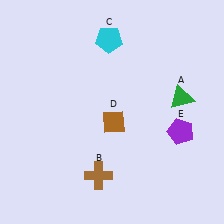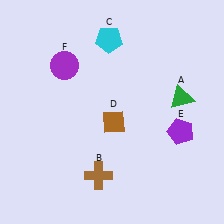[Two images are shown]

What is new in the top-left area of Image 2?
A purple circle (F) was added in the top-left area of Image 2.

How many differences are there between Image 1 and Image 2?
There is 1 difference between the two images.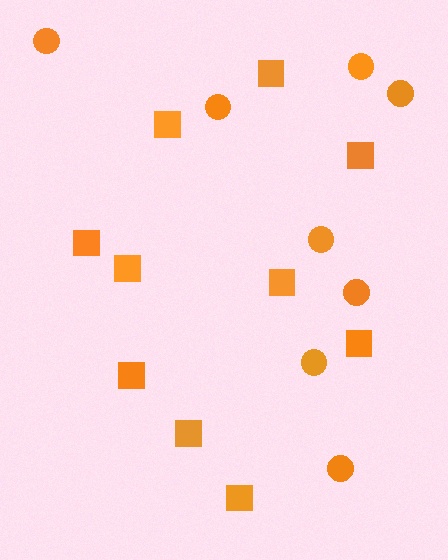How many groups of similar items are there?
There are 2 groups: one group of squares (10) and one group of circles (8).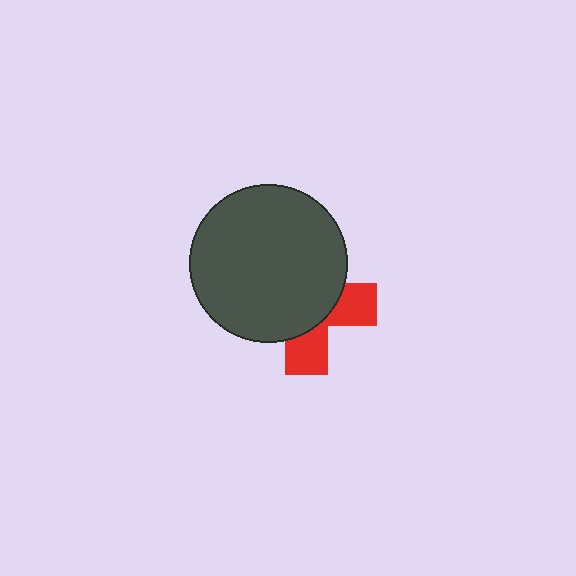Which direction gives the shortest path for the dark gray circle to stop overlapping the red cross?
Moving toward the upper-left gives the shortest separation.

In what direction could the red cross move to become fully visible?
The red cross could move toward the lower-right. That would shift it out from behind the dark gray circle entirely.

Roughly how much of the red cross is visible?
A small part of it is visible (roughly 35%).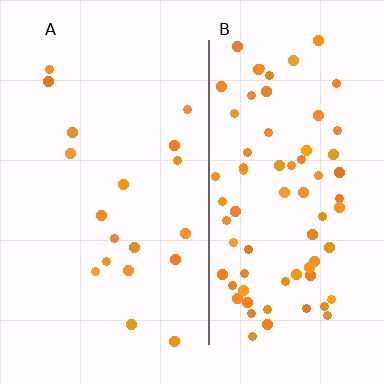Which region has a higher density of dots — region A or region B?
B (the right).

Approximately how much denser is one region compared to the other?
Approximately 3.9× — region B over region A.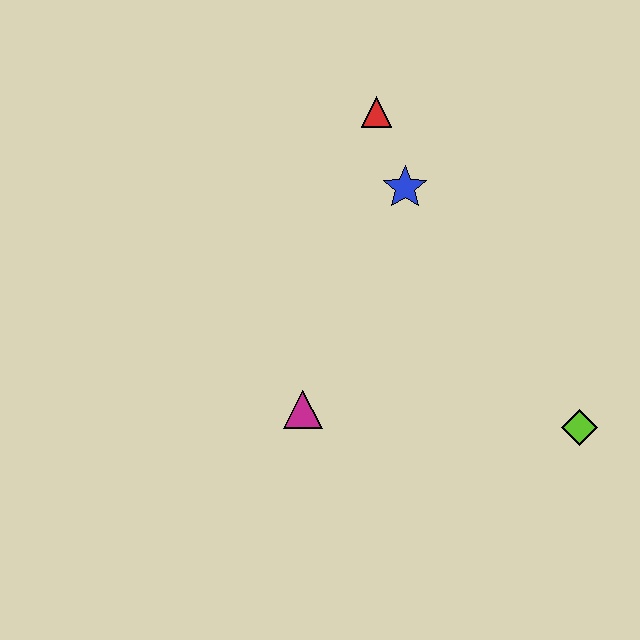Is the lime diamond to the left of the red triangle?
No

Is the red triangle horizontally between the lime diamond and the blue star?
No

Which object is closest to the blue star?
The red triangle is closest to the blue star.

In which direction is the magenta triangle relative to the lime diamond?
The magenta triangle is to the left of the lime diamond.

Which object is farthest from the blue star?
The lime diamond is farthest from the blue star.